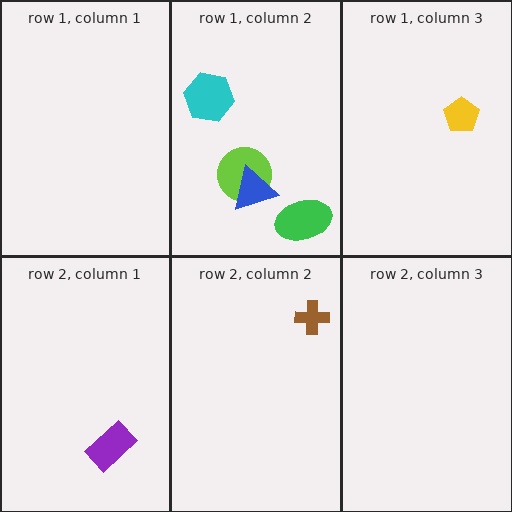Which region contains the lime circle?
The row 1, column 2 region.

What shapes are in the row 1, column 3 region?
The yellow pentagon.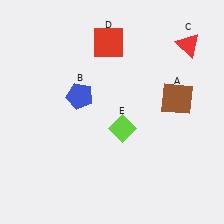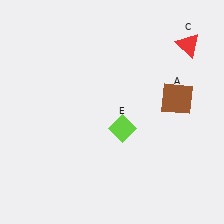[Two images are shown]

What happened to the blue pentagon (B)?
The blue pentagon (B) was removed in Image 2. It was in the top-left area of Image 1.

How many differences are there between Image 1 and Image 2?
There are 2 differences between the two images.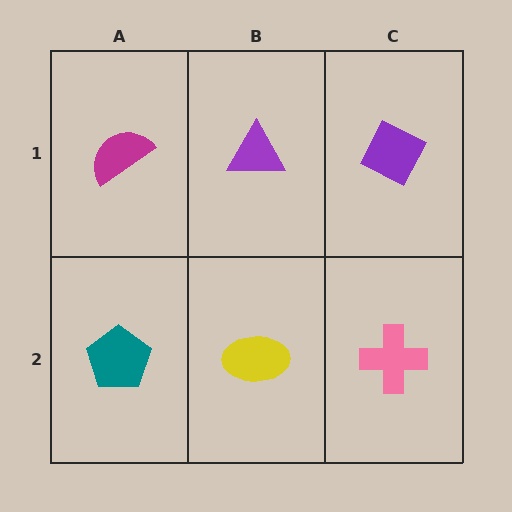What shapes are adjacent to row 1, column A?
A teal pentagon (row 2, column A), a purple triangle (row 1, column B).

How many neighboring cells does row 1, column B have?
3.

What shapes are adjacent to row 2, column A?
A magenta semicircle (row 1, column A), a yellow ellipse (row 2, column B).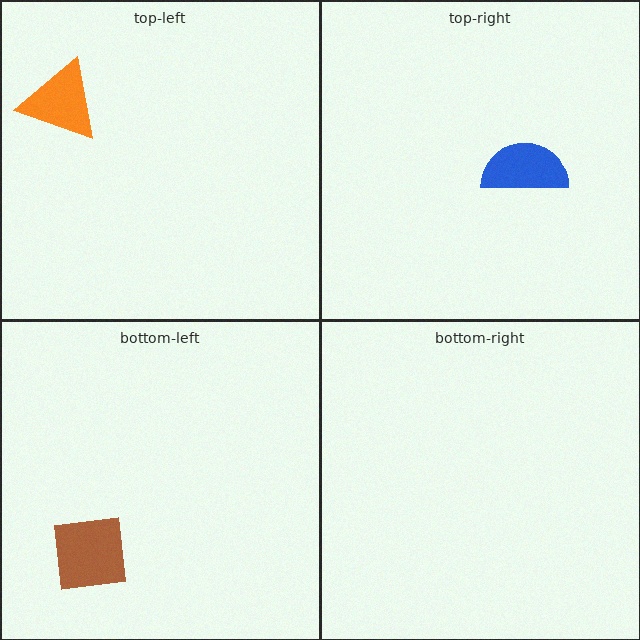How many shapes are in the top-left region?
1.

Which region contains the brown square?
The bottom-left region.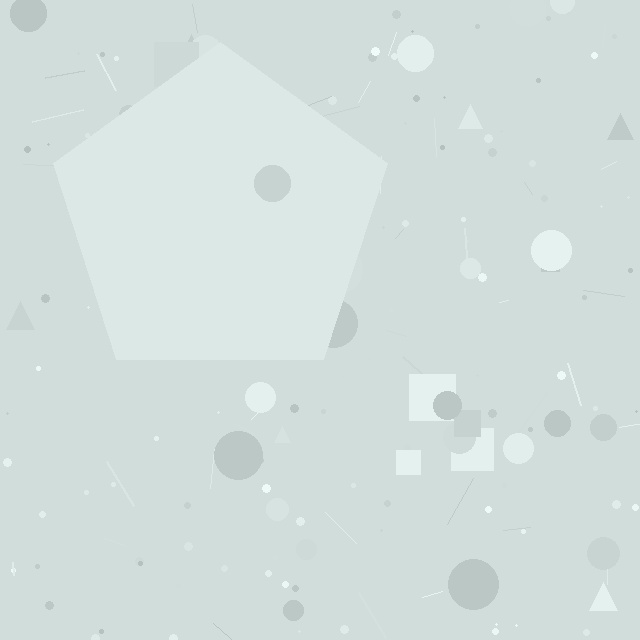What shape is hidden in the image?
A pentagon is hidden in the image.